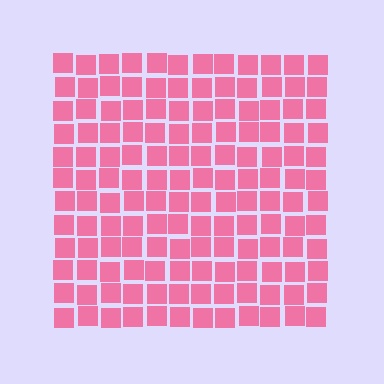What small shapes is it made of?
It is made of small squares.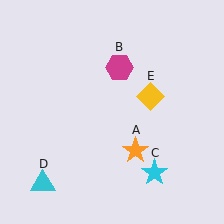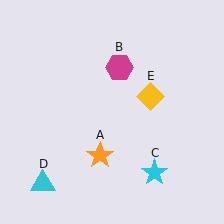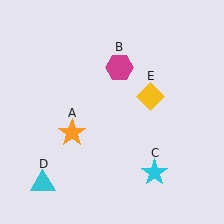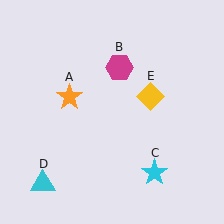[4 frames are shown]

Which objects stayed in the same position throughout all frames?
Magenta hexagon (object B) and cyan star (object C) and cyan triangle (object D) and yellow diamond (object E) remained stationary.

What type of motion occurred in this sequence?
The orange star (object A) rotated clockwise around the center of the scene.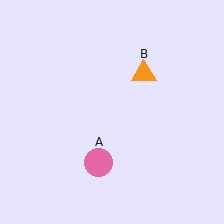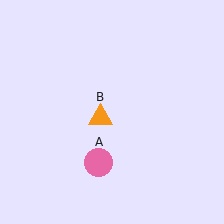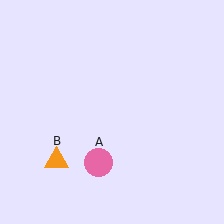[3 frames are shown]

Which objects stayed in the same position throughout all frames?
Pink circle (object A) remained stationary.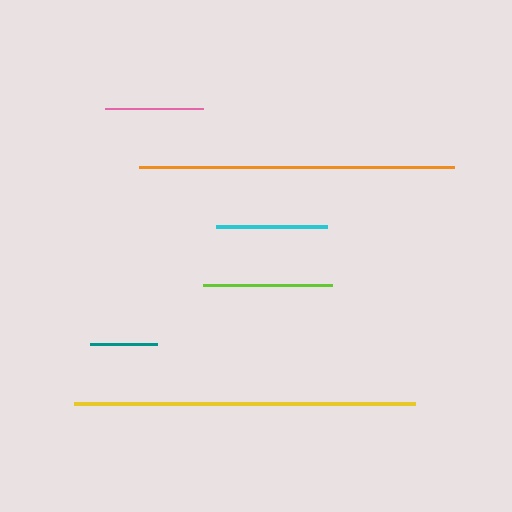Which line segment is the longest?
The yellow line is the longest at approximately 341 pixels.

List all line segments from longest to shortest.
From longest to shortest: yellow, orange, lime, cyan, pink, teal.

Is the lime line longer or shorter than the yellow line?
The yellow line is longer than the lime line.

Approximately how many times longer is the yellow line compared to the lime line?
The yellow line is approximately 2.6 times the length of the lime line.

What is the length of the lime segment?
The lime segment is approximately 129 pixels long.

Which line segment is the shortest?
The teal line is the shortest at approximately 67 pixels.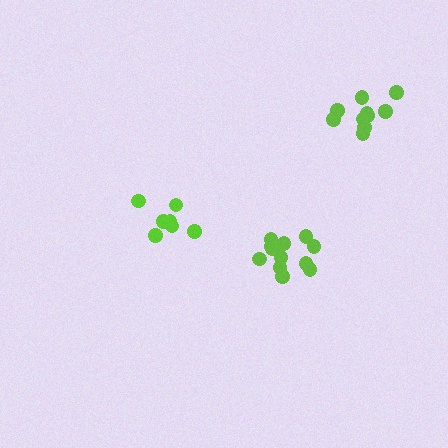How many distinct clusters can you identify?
There are 3 distinct clusters.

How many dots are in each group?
Group 1: 7 dots, Group 2: 10 dots, Group 3: 12 dots (29 total).